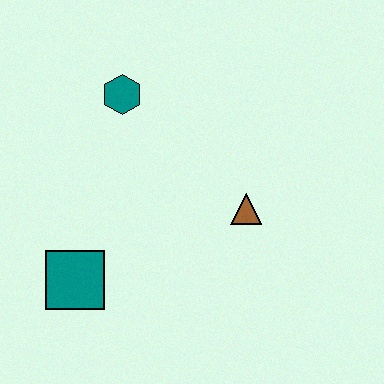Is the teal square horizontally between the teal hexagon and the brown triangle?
No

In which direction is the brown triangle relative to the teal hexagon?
The brown triangle is to the right of the teal hexagon.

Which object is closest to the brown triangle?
The teal hexagon is closest to the brown triangle.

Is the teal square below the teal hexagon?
Yes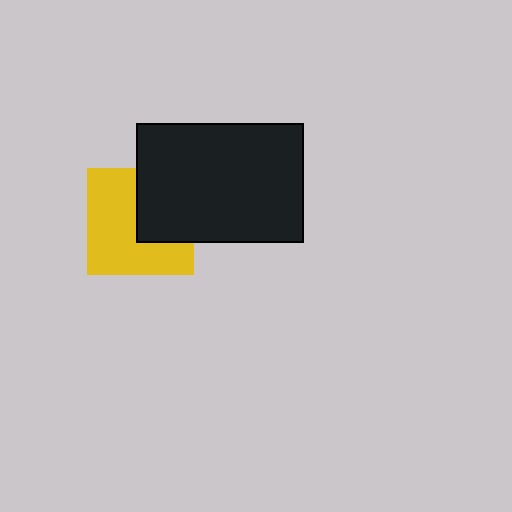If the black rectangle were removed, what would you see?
You would see the complete yellow square.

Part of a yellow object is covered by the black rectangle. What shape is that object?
It is a square.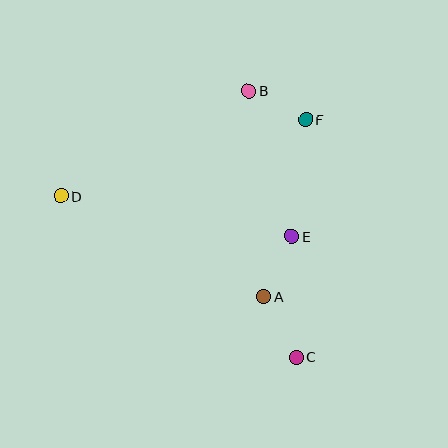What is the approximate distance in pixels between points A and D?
The distance between A and D is approximately 227 pixels.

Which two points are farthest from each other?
Points C and D are farthest from each other.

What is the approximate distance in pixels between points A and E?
The distance between A and E is approximately 66 pixels.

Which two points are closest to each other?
Points B and F are closest to each other.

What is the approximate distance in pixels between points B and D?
The distance between B and D is approximately 216 pixels.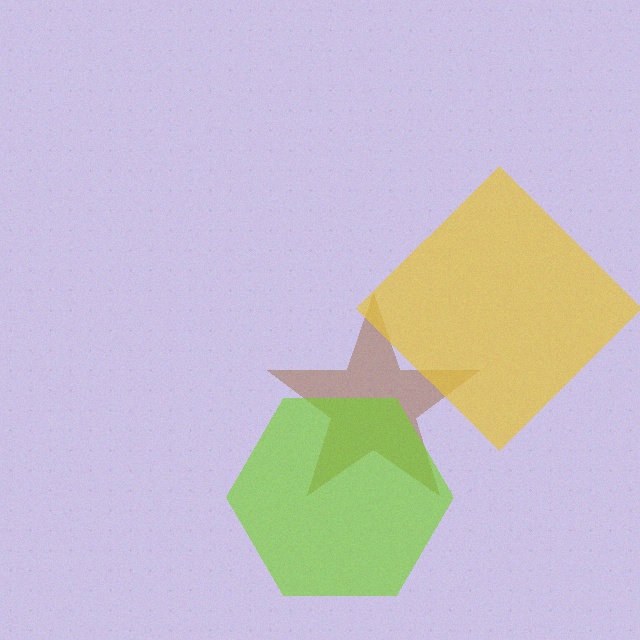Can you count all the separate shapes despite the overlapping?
Yes, there are 3 separate shapes.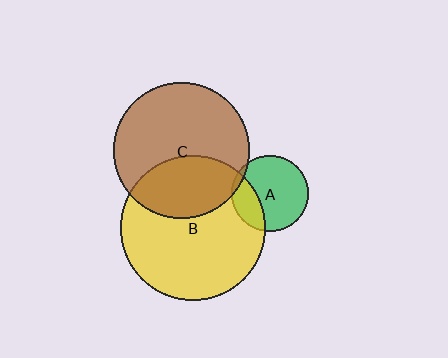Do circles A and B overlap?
Yes.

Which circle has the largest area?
Circle B (yellow).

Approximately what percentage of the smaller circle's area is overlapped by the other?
Approximately 25%.